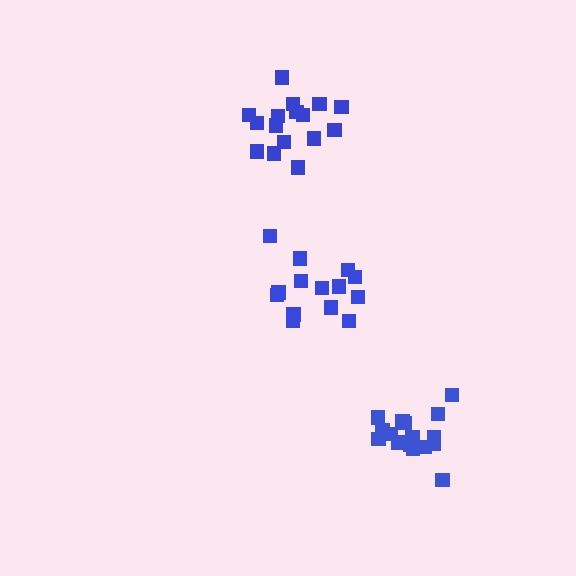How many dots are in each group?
Group 1: 14 dots, Group 2: 16 dots, Group 3: 16 dots (46 total).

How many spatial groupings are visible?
There are 3 spatial groupings.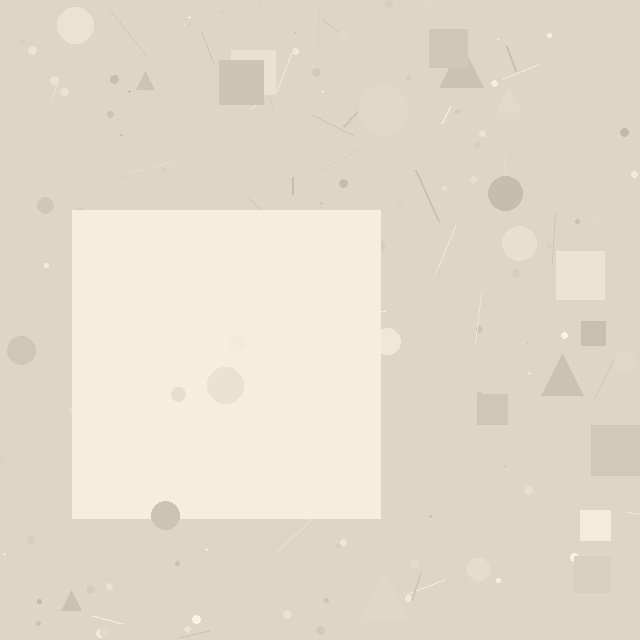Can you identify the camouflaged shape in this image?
The camouflaged shape is a square.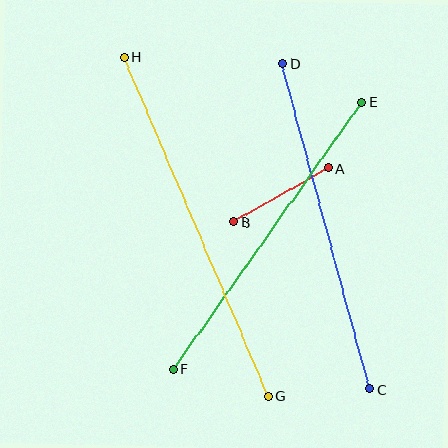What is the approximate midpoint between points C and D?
The midpoint is at approximately (326, 226) pixels.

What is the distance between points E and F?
The distance is approximately 327 pixels.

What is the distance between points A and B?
The distance is approximately 109 pixels.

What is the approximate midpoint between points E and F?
The midpoint is at approximately (267, 236) pixels.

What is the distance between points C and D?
The distance is approximately 337 pixels.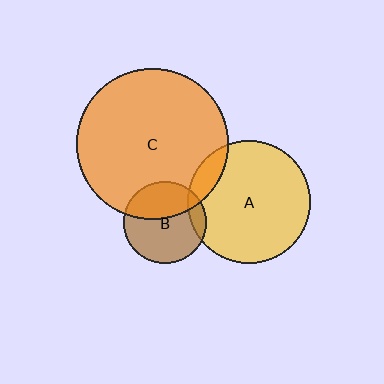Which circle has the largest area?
Circle C (orange).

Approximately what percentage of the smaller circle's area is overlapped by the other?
Approximately 10%.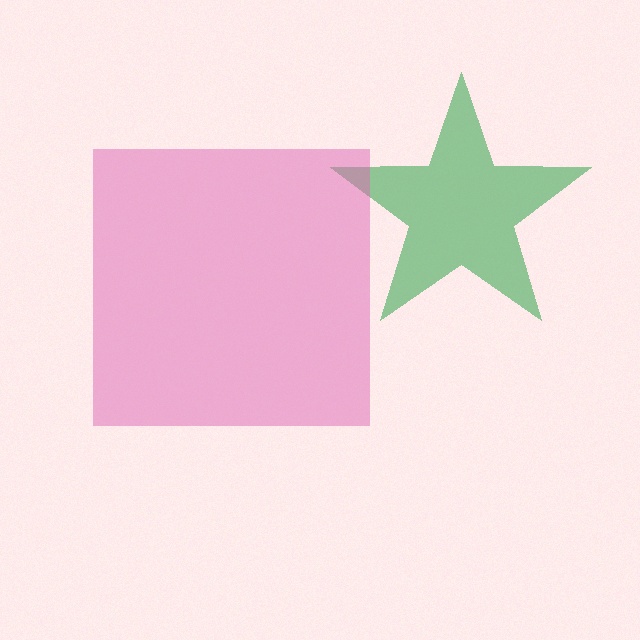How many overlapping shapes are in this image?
There are 2 overlapping shapes in the image.